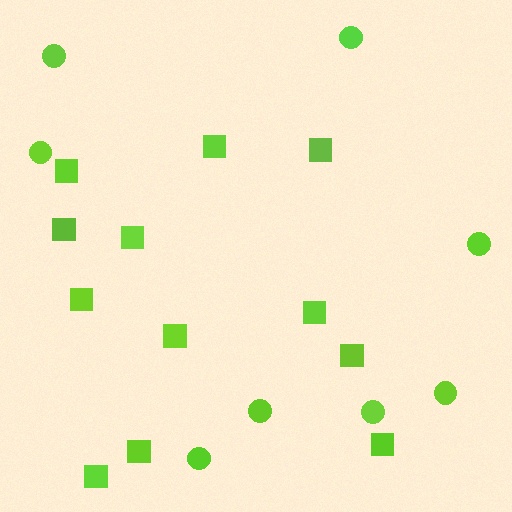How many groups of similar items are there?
There are 2 groups: one group of squares (12) and one group of circles (8).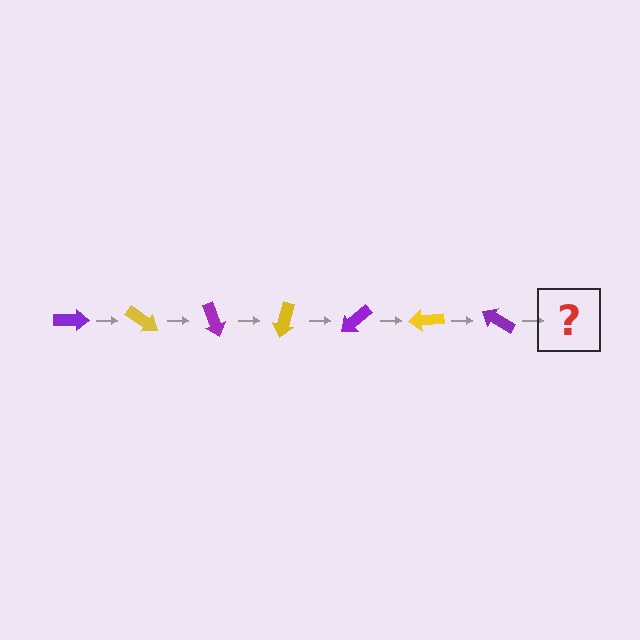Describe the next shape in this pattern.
It should be a yellow arrow, rotated 245 degrees from the start.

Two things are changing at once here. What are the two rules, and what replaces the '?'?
The two rules are that it rotates 35 degrees each step and the color cycles through purple and yellow. The '?' should be a yellow arrow, rotated 245 degrees from the start.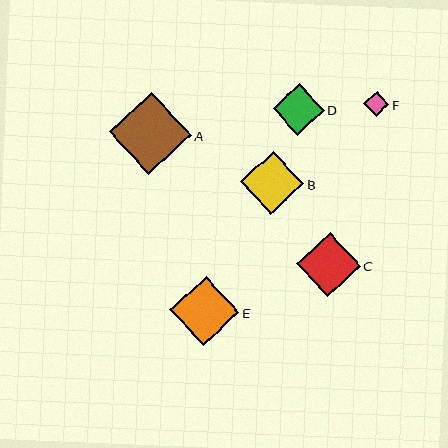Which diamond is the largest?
Diamond A is the largest with a size of approximately 83 pixels.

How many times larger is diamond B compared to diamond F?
Diamond B is approximately 2.5 times the size of diamond F.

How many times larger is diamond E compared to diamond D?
Diamond E is approximately 1.4 times the size of diamond D.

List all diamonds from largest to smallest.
From largest to smallest: A, E, C, B, D, F.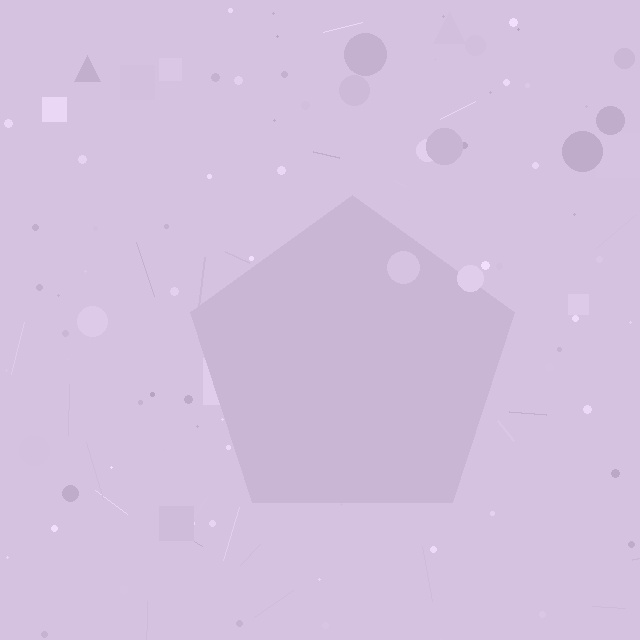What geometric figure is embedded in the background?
A pentagon is embedded in the background.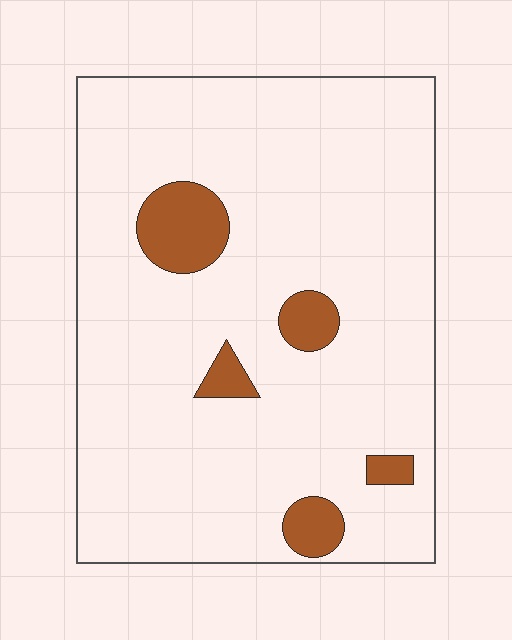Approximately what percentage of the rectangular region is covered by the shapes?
Approximately 10%.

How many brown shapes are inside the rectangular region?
5.